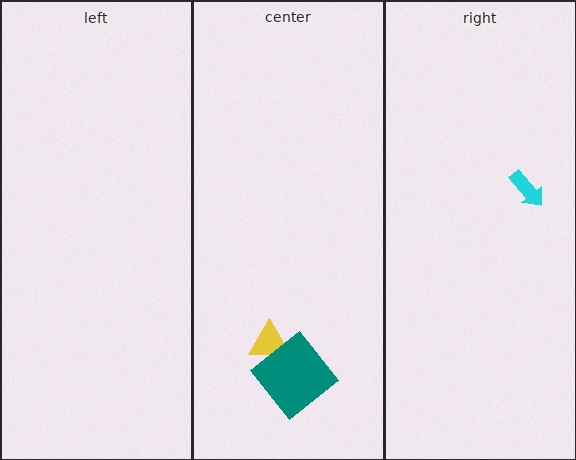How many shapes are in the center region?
2.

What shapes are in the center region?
The yellow triangle, the teal diamond.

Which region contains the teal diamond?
The center region.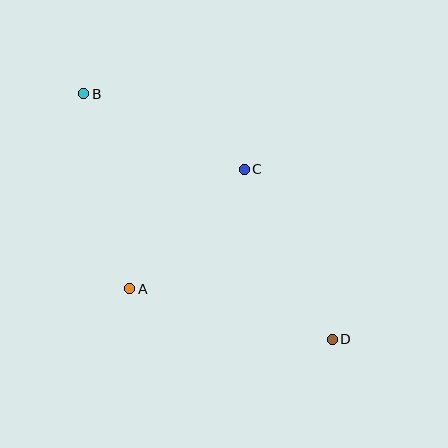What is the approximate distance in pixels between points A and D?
The distance between A and D is approximately 209 pixels.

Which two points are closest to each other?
Points A and C are closest to each other.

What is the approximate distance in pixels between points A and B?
The distance between A and B is approximately 200 pixels.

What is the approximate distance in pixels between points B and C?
The distance between B and C is approximately 177 pixels.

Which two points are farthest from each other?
Points B and D are farthest from each other.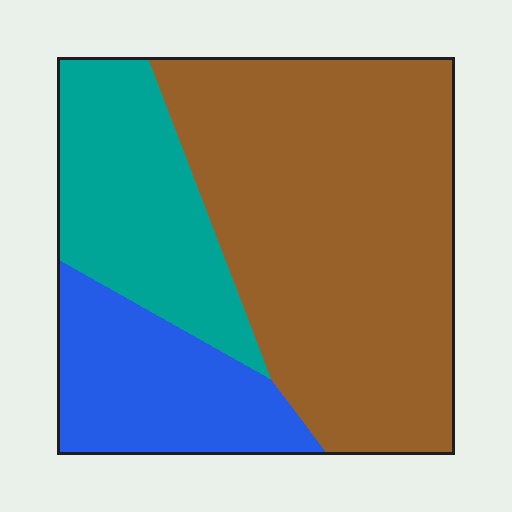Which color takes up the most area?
Brown, at roughly 55%.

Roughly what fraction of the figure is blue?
Blue covers 20% of the figure.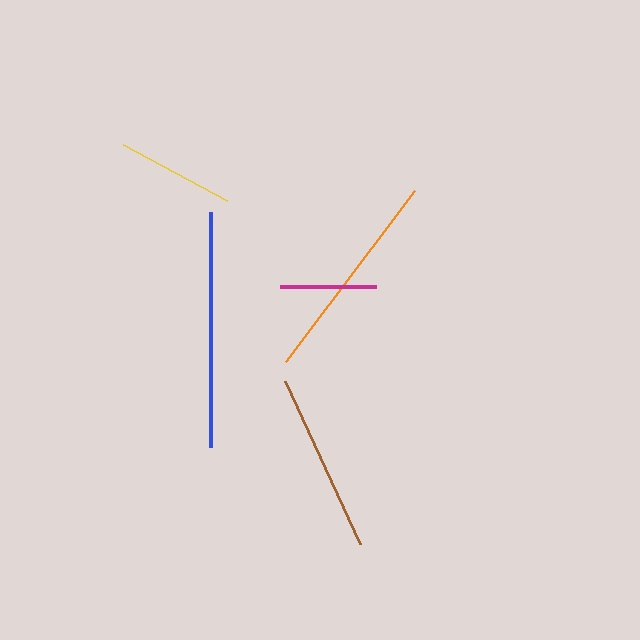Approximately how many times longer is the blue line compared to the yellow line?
The blue line is approximately 2.0 times the length of the yellow line.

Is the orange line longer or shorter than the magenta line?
The orange line is longer than the magenta line.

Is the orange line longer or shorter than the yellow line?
The orange line is longer than the yellow line.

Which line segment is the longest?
The blue line is the longest at approximately 235 pixels.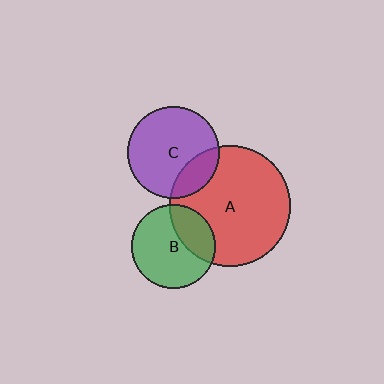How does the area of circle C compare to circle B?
Approximately 1.2 times.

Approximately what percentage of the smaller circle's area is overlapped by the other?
Approximately 30%.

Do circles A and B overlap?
Yes.